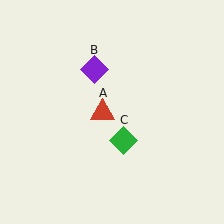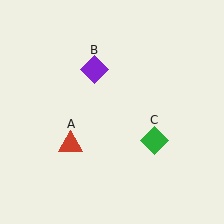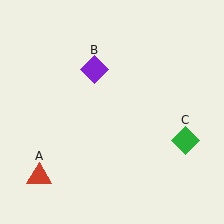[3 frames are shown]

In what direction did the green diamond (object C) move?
The green diamond (object C) moved right.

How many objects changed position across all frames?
2 objects changed position: red triangle (object A), green diamond (object C).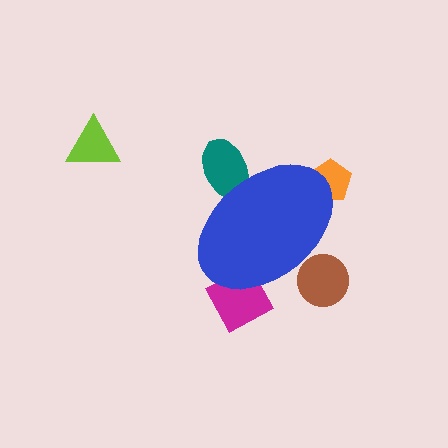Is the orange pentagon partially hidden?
Yes, the orange pentagon is partially hidden behind the blue ellipse.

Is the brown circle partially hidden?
Yes, the brown circle is partially hidden behind the blue ellipse.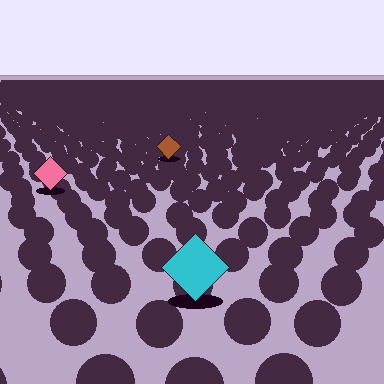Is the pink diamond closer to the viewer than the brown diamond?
Yes. The pink diamond is closer — you can tell from the texture gradient: the ground texture is coarser near it.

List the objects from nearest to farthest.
From nearest to farthest: the cyan diamond, the pink diamond, the brown diamond.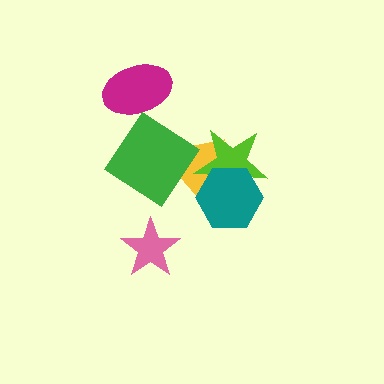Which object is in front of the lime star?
The teal hexagon is in front of the lime star.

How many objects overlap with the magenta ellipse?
1 object overlaps with the magenta ellipse.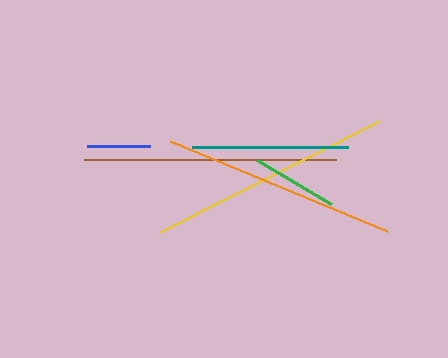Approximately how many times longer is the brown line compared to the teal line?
The brown line is approximately 1.6 times the length of the teal line.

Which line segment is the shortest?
The blue line is the shortest at approximately 63 pixels.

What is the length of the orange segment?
The orange segment is approximately 235 pixels long.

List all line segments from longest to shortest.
From longest to shortest: brown, yellow, orange, teal, green, blue.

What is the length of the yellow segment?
The yellow segment is approximately 245 pixels long.